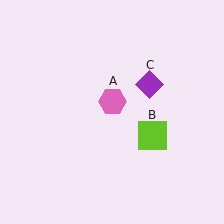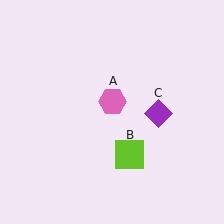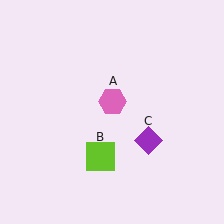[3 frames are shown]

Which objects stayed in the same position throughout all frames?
Pink hexagon (object A) remained stationary.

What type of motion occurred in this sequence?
The lime square (object B), purple diamond (object C) rotated clockwise around the center of the scene.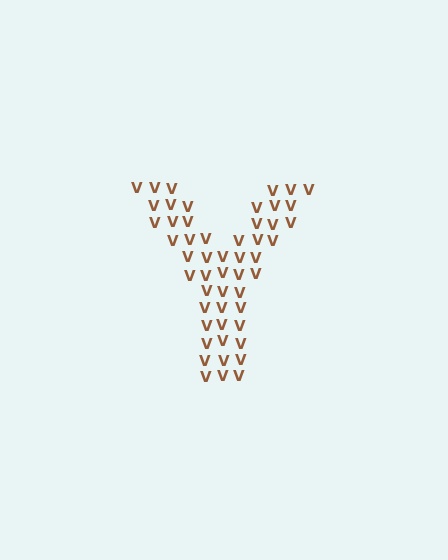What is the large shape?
The large shape is the letter Y.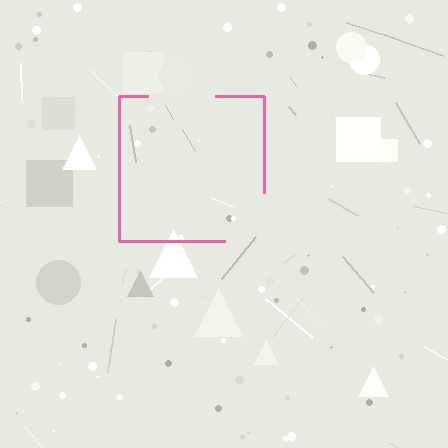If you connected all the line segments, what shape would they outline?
They would outline a square.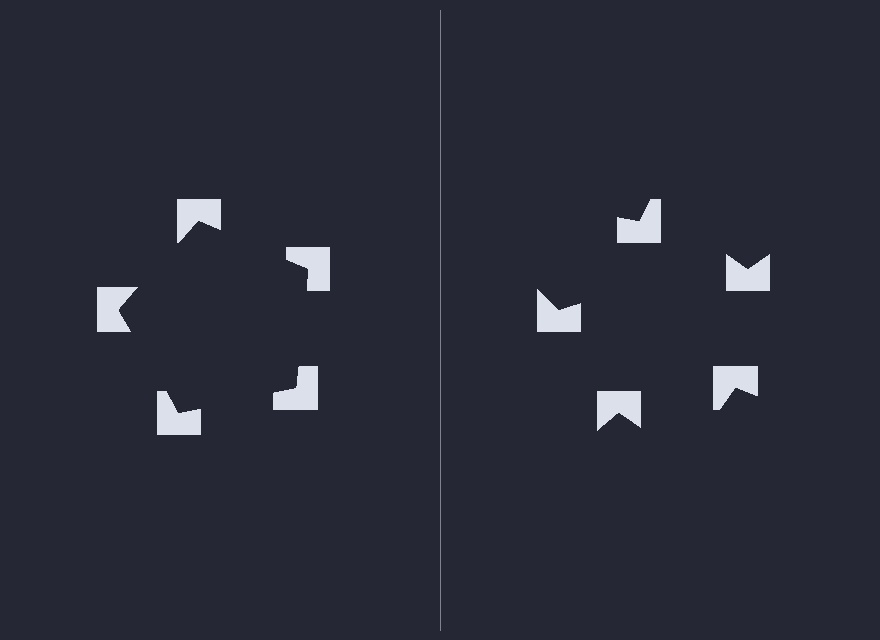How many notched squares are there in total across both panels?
10 — 5 on each side.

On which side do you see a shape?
An illusory pentagon appears on the left side. On the right side the wedge cuts are rotated, so no coherent shape forms.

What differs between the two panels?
The notched squares are positioned identically on both sides; only the wedge orientations differ. On the left they align to a pentagon; on the right they are misaligned.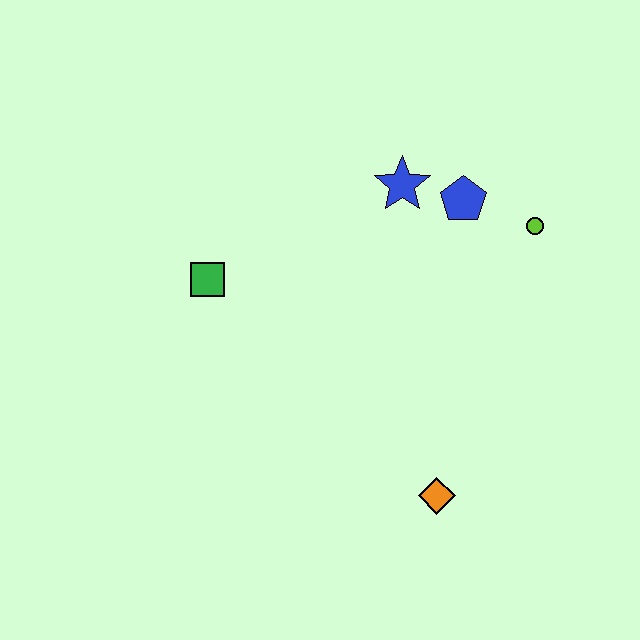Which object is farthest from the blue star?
The orange diamond is farthest from the blue star.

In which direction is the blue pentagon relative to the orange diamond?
The blue pentagon is above the orange diamond.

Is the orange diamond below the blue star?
Yes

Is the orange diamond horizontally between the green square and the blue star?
No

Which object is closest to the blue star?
The blue pentagon is closest to the blue star.